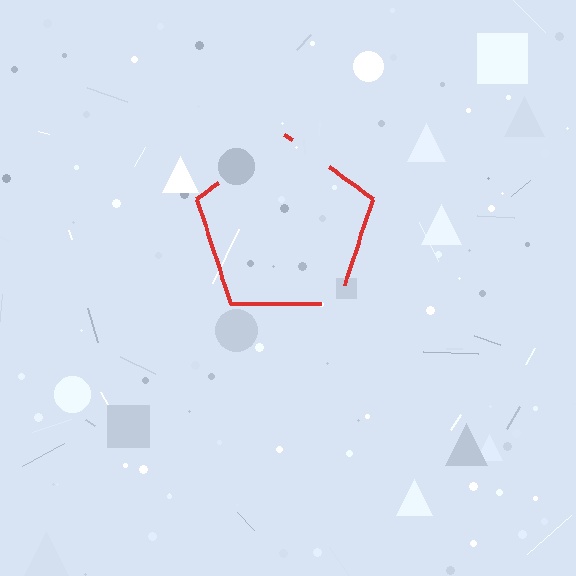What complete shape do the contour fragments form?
The contour fragments form a pentagon.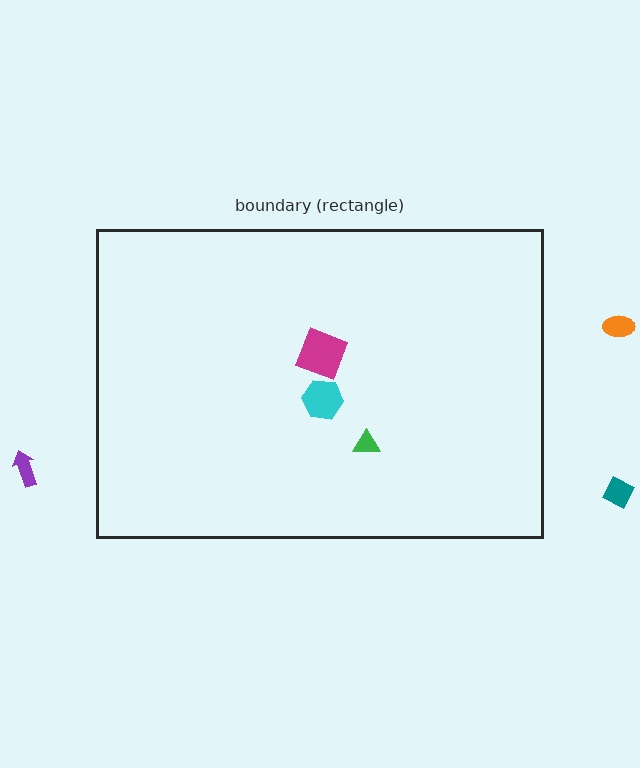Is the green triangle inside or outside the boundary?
Inside.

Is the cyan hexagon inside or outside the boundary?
Inside.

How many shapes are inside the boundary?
3 inside, 3 outside.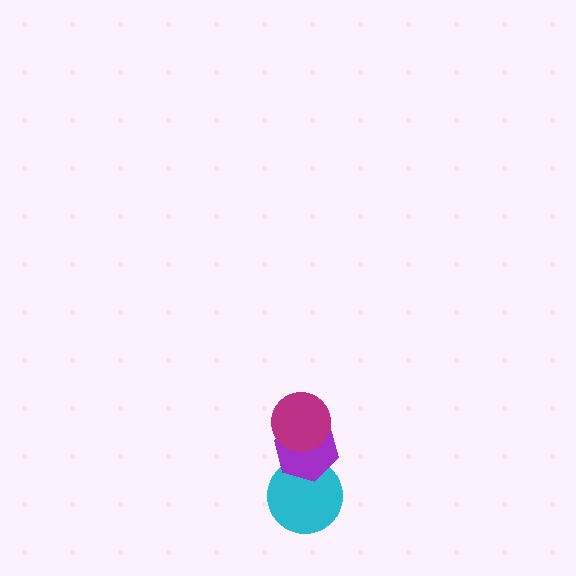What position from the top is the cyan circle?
The cyan circle is 3rd from the top.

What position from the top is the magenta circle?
The magenta circle is 1st from the top.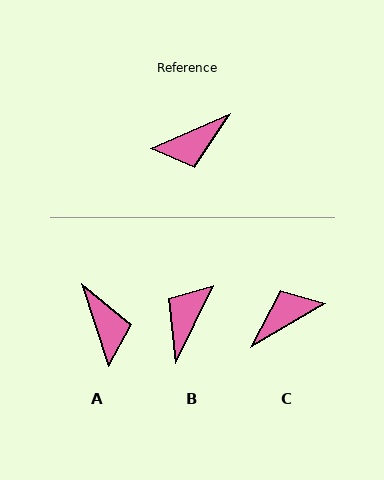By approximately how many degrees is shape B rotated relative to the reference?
Approximately 140 degrees clockwise.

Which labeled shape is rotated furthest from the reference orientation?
C, about 173 degrees away.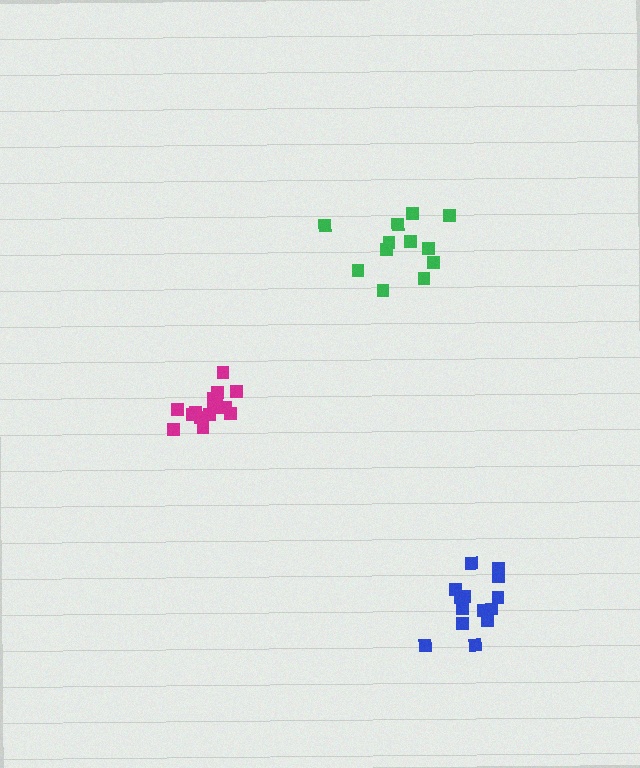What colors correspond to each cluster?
The clusters are colored: magenta, blue, green.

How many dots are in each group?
Group 1: 16 dots, Group 2: 14 dots, Group 3: 12 dots (42 total).